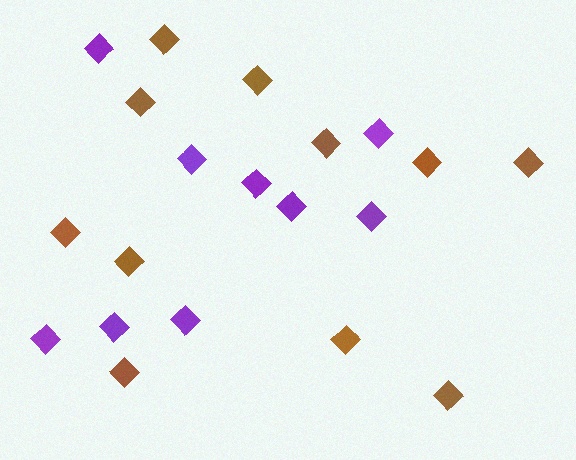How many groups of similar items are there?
There are 2 groups: one group of brown diamonds (11) and one group of purple diamonds (9).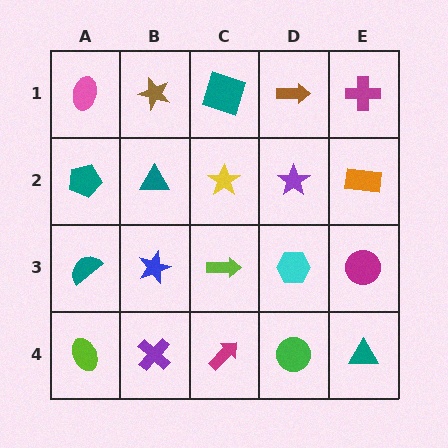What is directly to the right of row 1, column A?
A brown star.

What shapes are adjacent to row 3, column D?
A purple star (row 2, column D), a green circle (row 4, column D), a lime arrow (row 3, column C), a magenta circle (row 3, column E).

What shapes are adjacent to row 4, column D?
A cyan hexagon (row 3, column D), a magenta arrow (row 4, column C), a teal triangle (row 4, column E).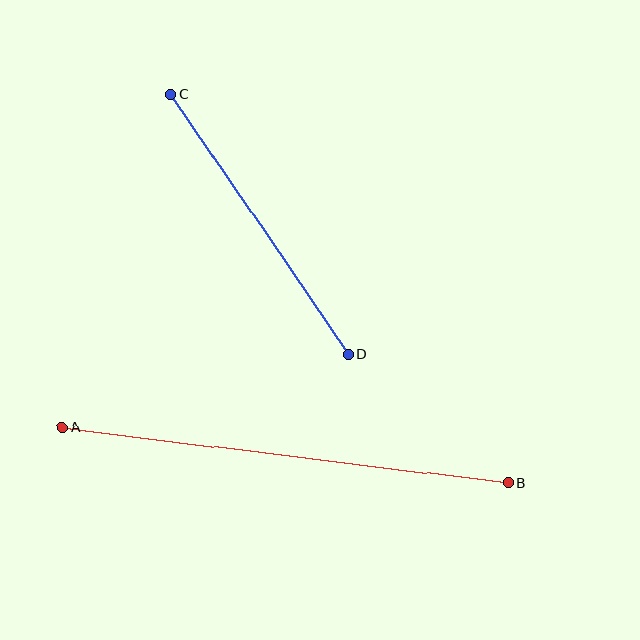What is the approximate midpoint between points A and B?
The midpoint is at approximately (285, 455) pixels.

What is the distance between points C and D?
The distance is approximately 315 pixels.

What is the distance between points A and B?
The distance is approximately 449 pixels.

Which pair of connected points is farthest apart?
Points A and B are farthest apart.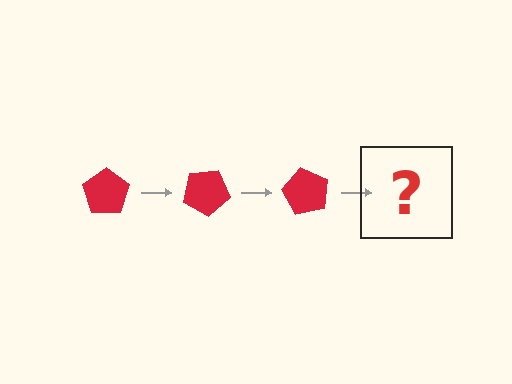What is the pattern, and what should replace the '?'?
The pattern is that the pentagon rotates 30 degrees each step. The '?' should be a red pentagon rotated 90 degrees.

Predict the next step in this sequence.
The next step is a red pentagon rotated 90 degrees.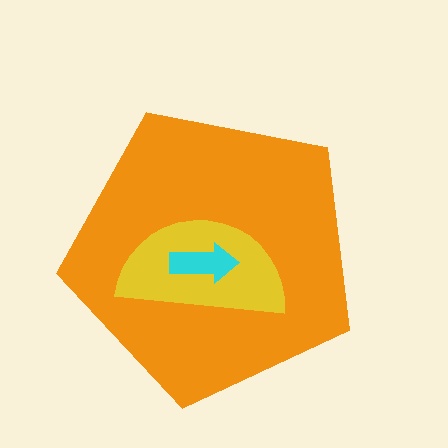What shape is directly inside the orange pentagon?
The yellow semicircle.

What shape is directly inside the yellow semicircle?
The cyan arrow.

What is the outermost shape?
The orange pentagon.